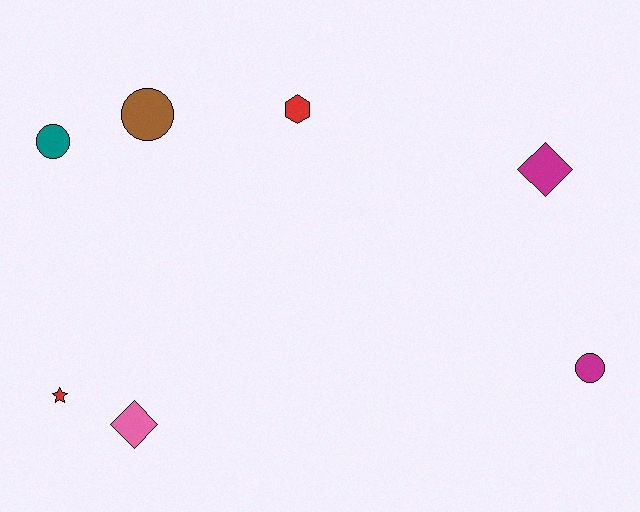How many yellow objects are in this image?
There are no yellow objects.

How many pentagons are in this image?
There are no pentagons.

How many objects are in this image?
There are 7 objects.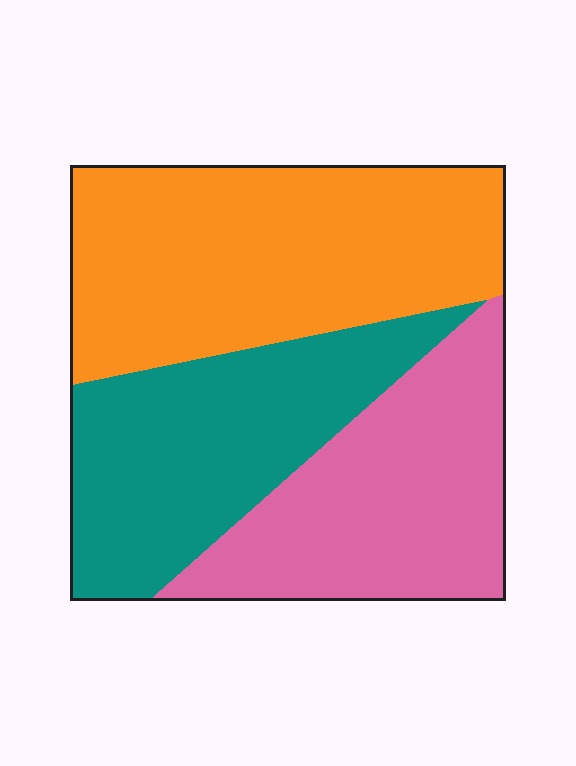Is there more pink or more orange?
Orange.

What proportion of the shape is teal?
Teal takes up between a quarter and a half of the shape.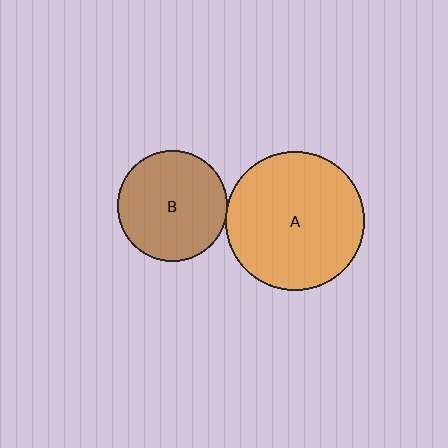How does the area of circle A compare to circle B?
Approximately 1.6 times.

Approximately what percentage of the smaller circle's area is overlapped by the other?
Approximately 5%.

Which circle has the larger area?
Circle A (orange).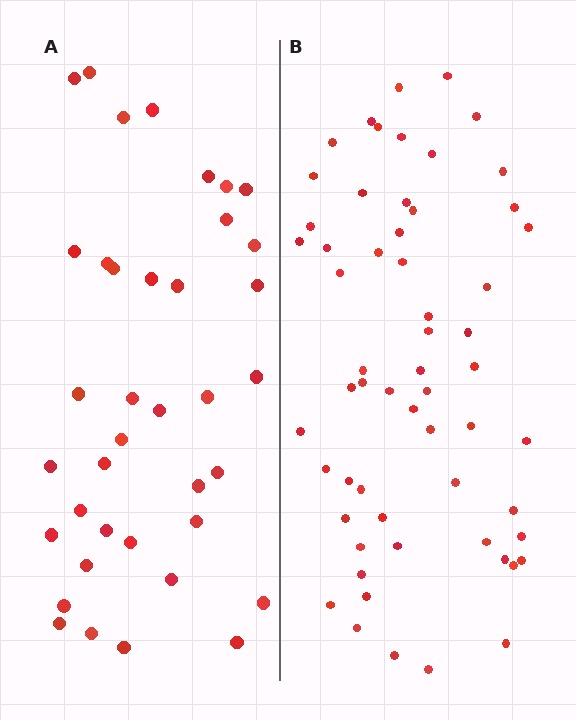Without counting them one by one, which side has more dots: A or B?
Region B (the right region) has more dots.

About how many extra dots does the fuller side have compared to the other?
Region B has approximately 20 more dots than region A.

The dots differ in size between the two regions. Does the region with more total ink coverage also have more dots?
No. Region A has more total ink coverage because its dots are larger, but region B actually contains more individual dots. Total area can be misleading — the number of items is what matters here.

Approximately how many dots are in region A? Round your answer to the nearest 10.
About 40 dots. (The exact count is 38, which rounds to 40.)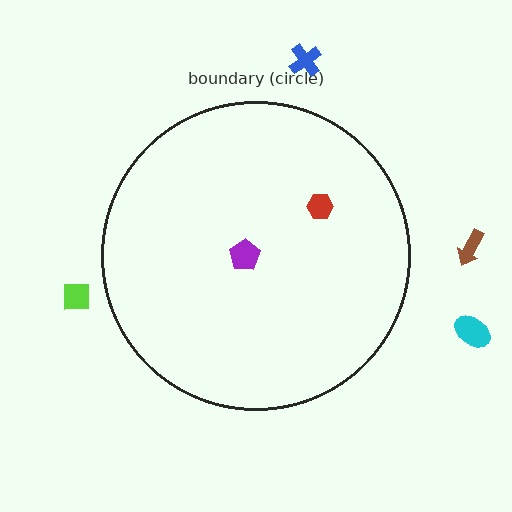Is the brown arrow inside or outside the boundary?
Outside.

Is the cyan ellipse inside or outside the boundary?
Outside.